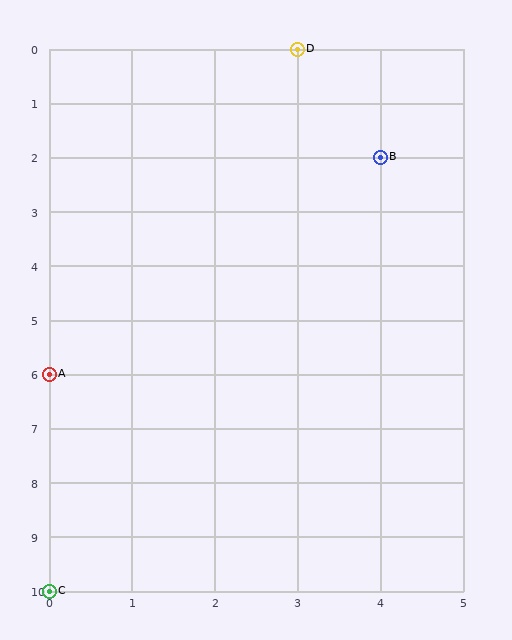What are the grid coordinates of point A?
Point A is at grid coordinates (0, 6).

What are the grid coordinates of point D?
Point D is at grid coordinates (3, 0).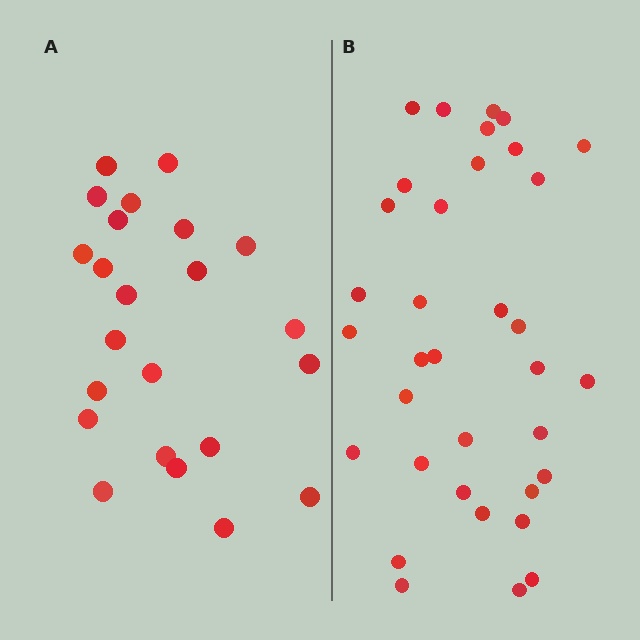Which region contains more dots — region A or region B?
Region B (the right region) has more dots.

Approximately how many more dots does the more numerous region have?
Region B has roughly 12 or so more dots than region A.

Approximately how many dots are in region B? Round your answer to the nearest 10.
About 40 dots. (The exact count is 35, which rounds to 40.)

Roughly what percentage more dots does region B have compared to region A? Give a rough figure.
About 50% more.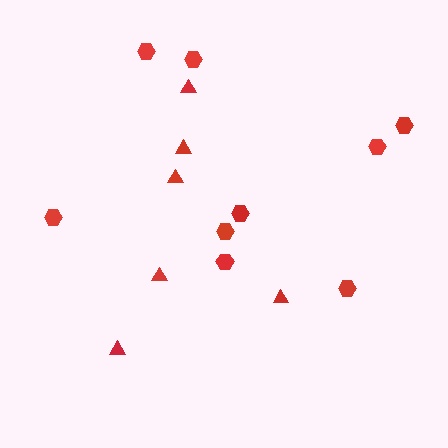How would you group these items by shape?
There are 2 groups: one group of hexagons (9) and one group of triangles (6).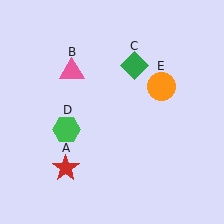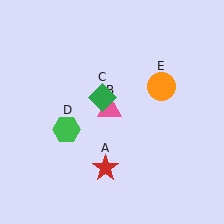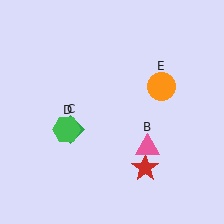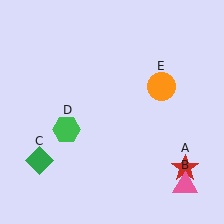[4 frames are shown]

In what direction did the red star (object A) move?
The red star (object A) moved right.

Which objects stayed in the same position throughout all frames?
Green hexagon (object D) and orange circle (object E) remained stationary.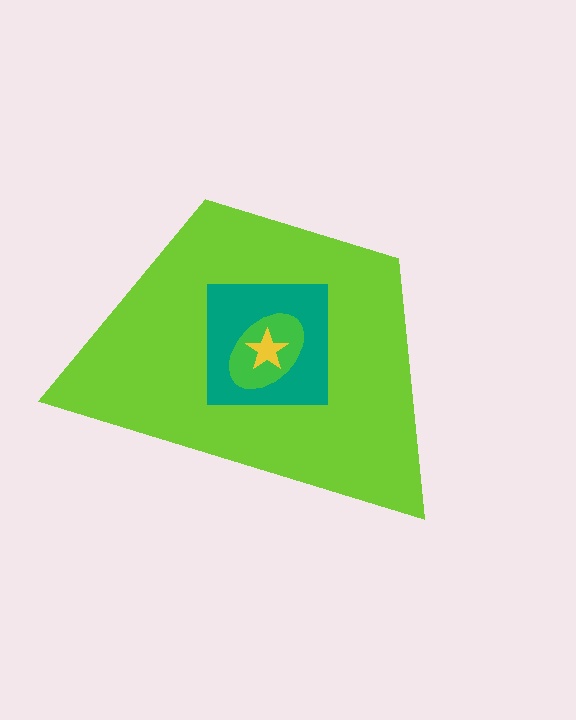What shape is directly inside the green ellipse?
The yellow star.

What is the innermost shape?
The yellow star.